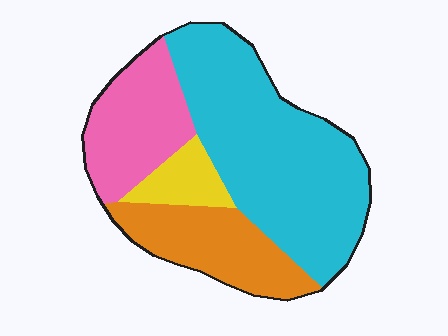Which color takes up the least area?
Yellow, at roughly 10%.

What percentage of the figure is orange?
Orange takes up about one fifth (1/5) of the figure.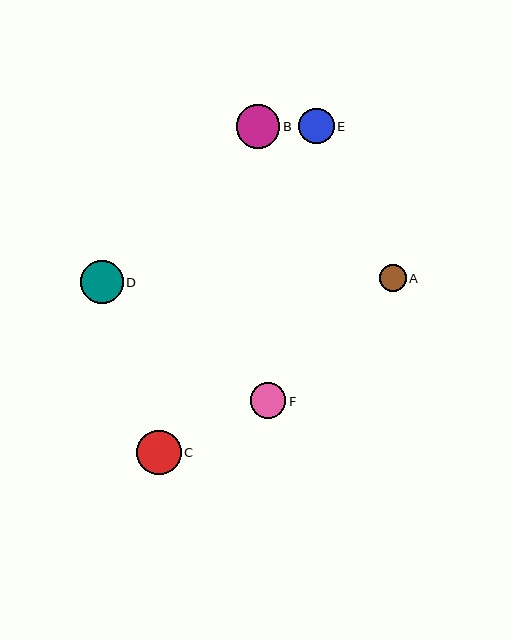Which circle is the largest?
Circle C is the largest with a size of approximately 45 pixels.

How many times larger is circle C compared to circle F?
Circle C is approximately 1.3 times the size of circle F.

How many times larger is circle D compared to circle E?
Circle D is approximately 1.2 times the size of circle E.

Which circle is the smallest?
Circle A is the smallest with a size of approximately 27 pixels.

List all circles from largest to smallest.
From largest to smallest: C, B, D, E, F, A.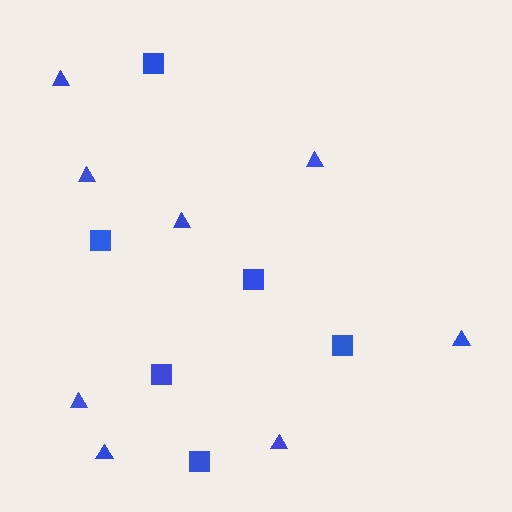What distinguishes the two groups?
There are 2 groups: one group of triangles (8) and one group of squares (6).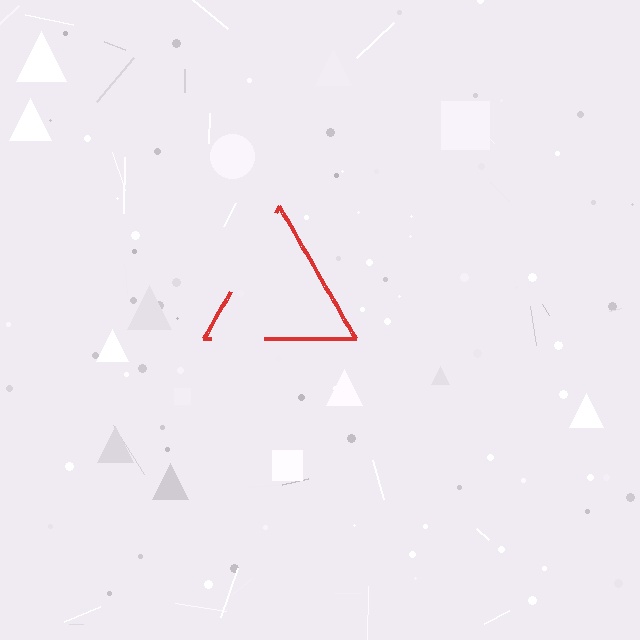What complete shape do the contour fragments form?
The contour fragments form a triangle.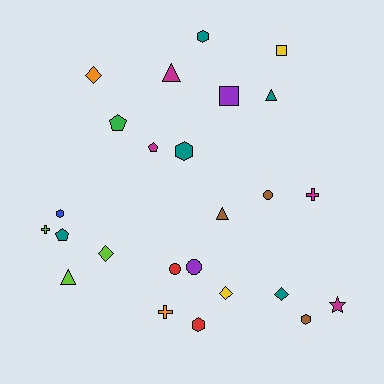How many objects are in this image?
There are 25 objects.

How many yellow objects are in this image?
There are 2 yellow objects.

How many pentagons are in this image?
There are 3 pentagons.